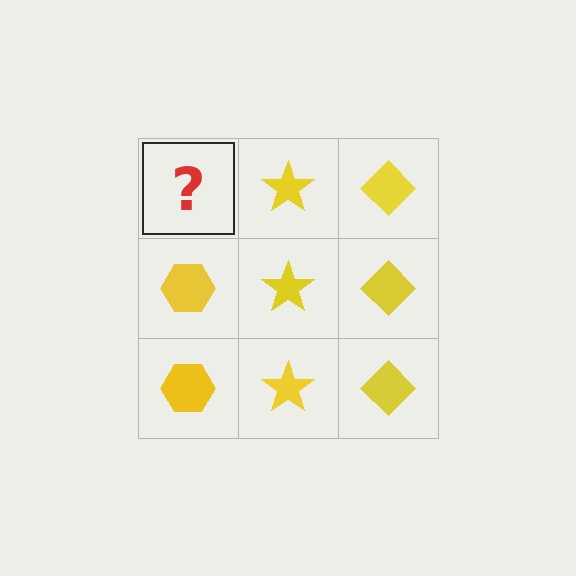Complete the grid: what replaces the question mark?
The question mark should be replaced with a yellow hexagon.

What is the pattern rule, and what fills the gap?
The rule is that each column has a consistent shape. The gap should be filled with a yellow hexagon.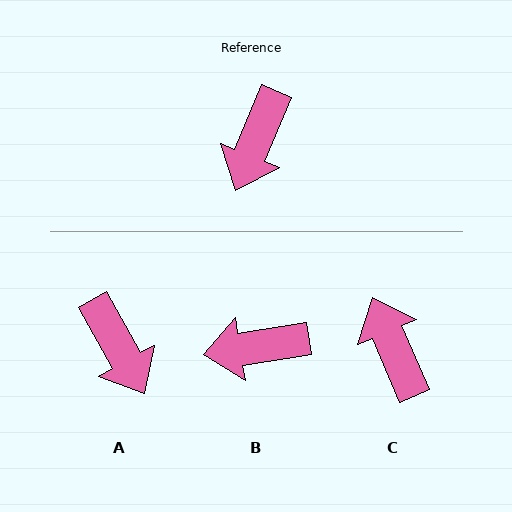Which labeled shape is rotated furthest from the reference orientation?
C, about 134 degrees away.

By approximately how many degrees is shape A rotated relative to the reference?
Approximately 52 degrees counter-clockwise.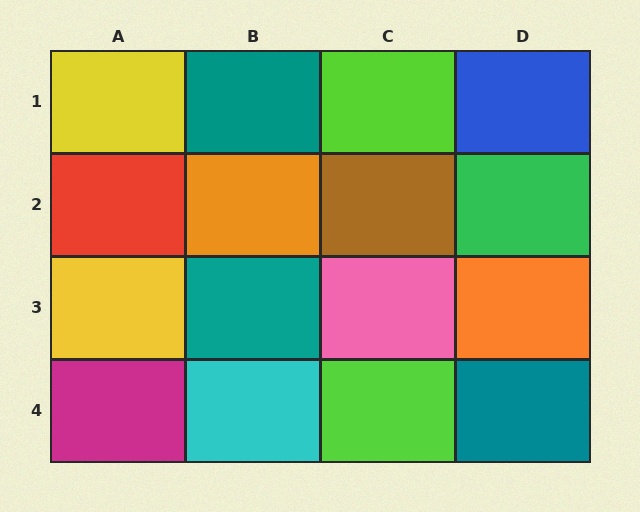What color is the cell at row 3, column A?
Yellow.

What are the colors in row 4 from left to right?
Magenta, cyan, lime, teal.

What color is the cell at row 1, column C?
Lime.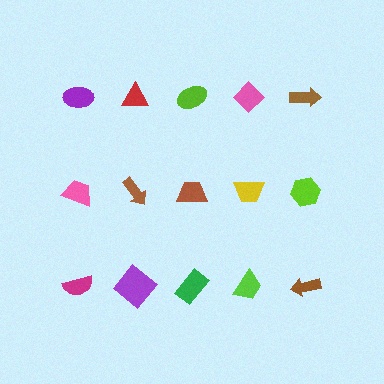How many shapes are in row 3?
5 shapes.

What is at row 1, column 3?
A lime ellipse.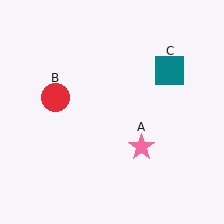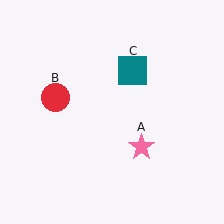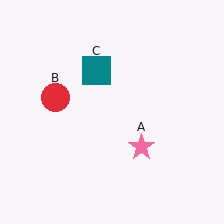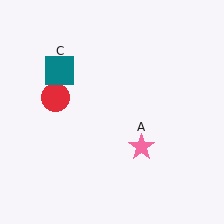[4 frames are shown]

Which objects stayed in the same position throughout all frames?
Pink star (object A) and red circle (object B) remained stationary.